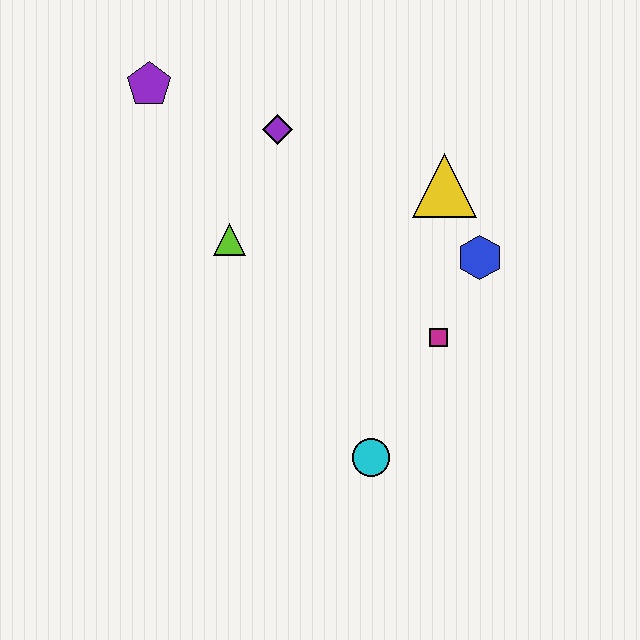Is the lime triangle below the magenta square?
No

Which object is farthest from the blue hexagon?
The purple pentagon is farthest from the blue hexagon.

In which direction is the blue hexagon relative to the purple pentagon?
The blue hexagon is to the right of the purple pentagon.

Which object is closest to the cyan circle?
The magenta square is closest to the cyan circle.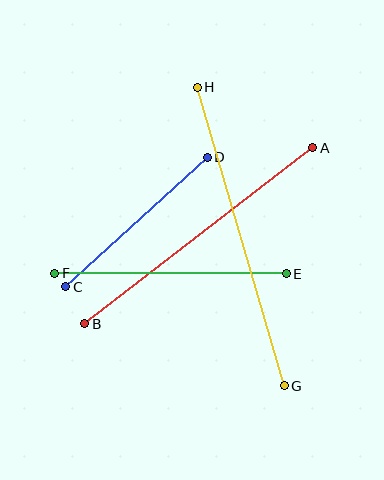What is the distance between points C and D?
The distance is approximately 192 pixels.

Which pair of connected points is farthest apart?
Points G and H are farthest apart.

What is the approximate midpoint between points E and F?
The midpoint is at approximately (171, 273) pixels.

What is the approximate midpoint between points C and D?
The midpoint is at approximately (137, 222) pixels.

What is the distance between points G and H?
The distance is approximately 311 pixels.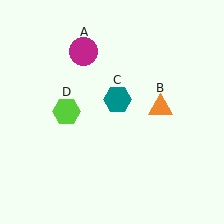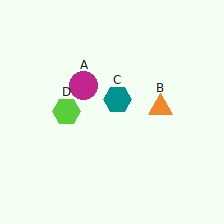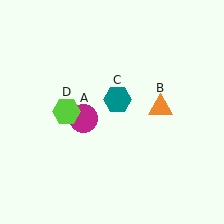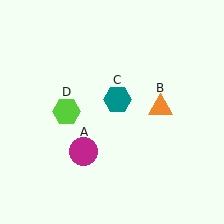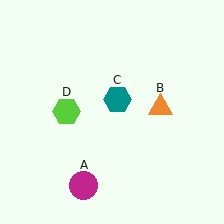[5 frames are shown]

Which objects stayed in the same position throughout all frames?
Orange triangle (object B) and teal hexagon (object C) and lime hexagon (object D) remained stationary.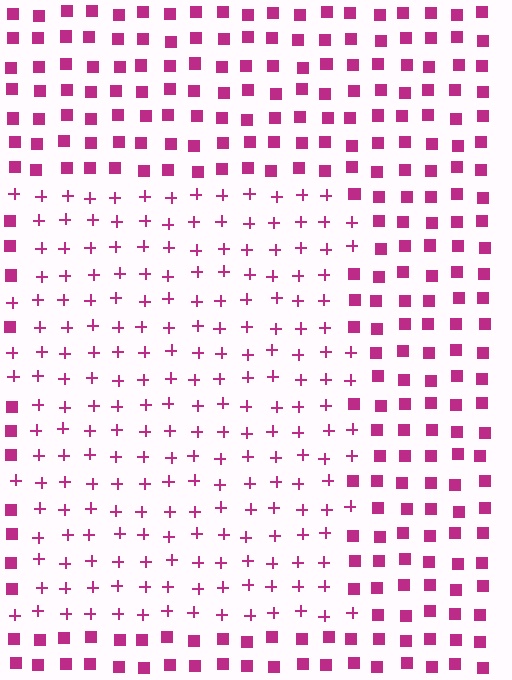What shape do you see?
I see a rectangle.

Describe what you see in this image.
The image is filled with small magenta elements arranged in a uniform grid. A rectangle-shaped region contains plus signs, while the surrounding area contains squares. The boundary is defined purely by the change in element shape.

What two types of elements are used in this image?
The image uses plus signs inside the rectangle region and squares outside it.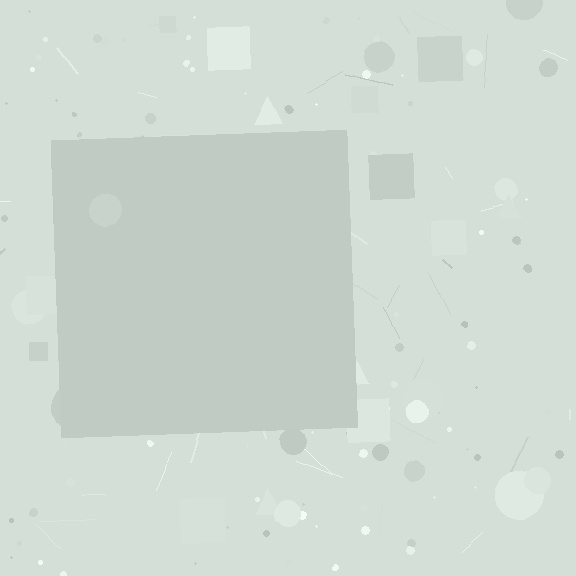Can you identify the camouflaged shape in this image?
The camouflaged shape is a square.